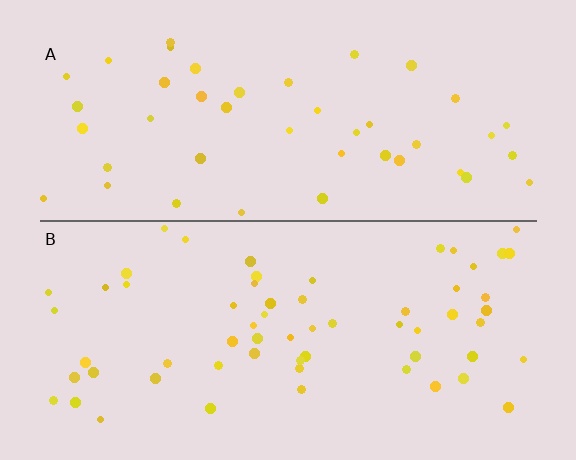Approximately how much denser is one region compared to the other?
Approximately 1.4× — region B over region A.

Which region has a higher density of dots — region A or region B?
B (the bottom).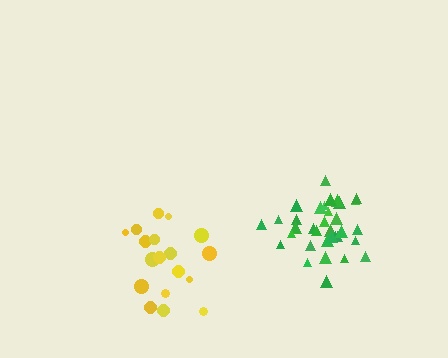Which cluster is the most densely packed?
Green.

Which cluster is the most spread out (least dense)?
Yellow.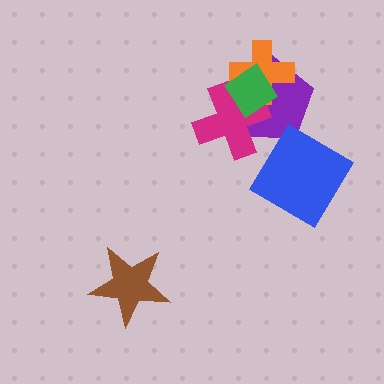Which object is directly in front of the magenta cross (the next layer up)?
The orange cross is directly in front of the magenta cross.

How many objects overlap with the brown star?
0 objects overlap with the brown star.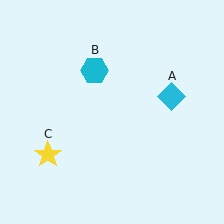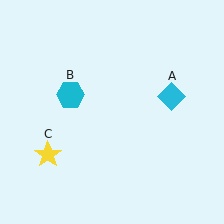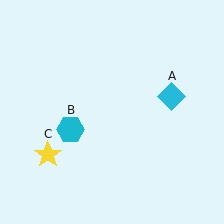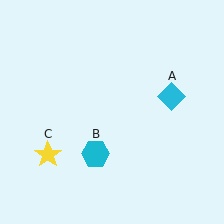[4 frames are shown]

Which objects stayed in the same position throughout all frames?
Cyan diamond (object A) and yellow star (object C) remained stationary.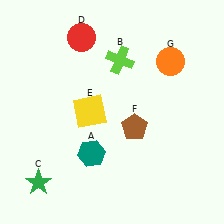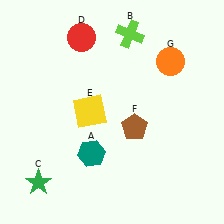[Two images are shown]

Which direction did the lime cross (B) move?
The lime cross (B) moved up.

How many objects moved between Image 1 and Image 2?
1 object moved between the two images.